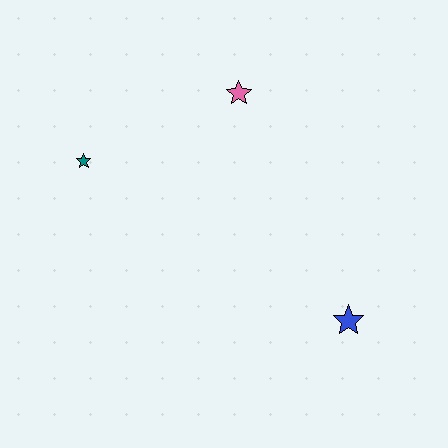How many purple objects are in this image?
There are no purple objects.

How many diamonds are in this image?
There are no diamonds.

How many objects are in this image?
There are 3 objects.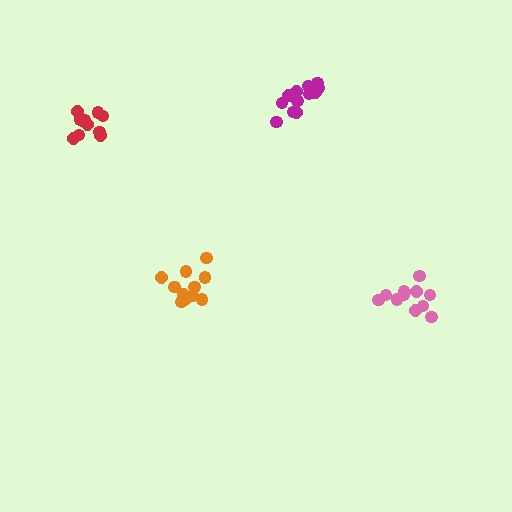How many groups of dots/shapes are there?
There are 4 groups.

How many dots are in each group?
Group 1: 12 dots, Group 2: 12 dots, Group 3: 11 dots, Group 4: 11 dots (46 total).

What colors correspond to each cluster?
The clusters are colored: orange, magenta, red, pink.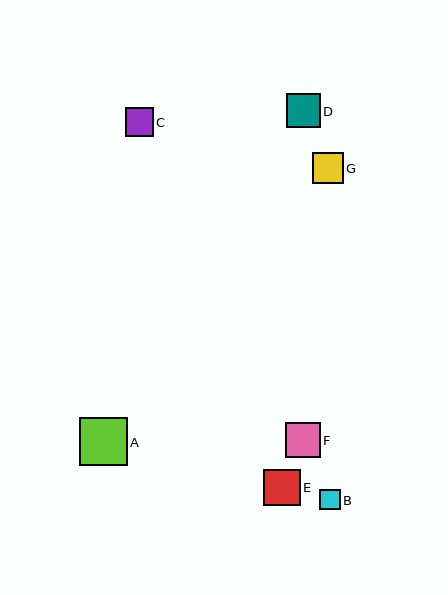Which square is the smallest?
Square B is the smallest with a size of approximately 21 pixels.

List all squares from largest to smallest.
From largest to smallest: A, E, F, D, G, C, B.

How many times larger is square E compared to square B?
Square E is approximately 1.8 times the size of square B.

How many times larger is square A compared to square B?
Square A is approximately 2.3 times the size of square B.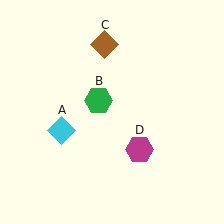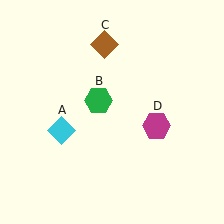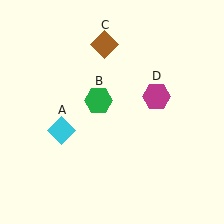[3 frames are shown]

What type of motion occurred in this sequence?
The magenta hexagon (object D) rotated counterclockwise around the center of the scene.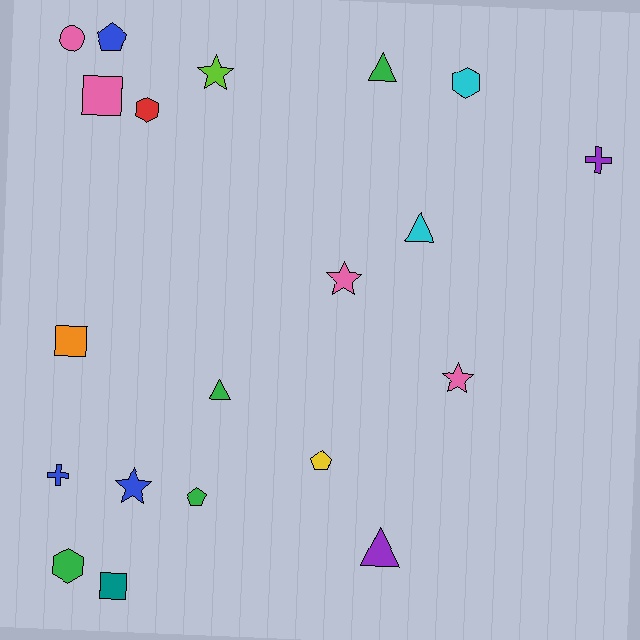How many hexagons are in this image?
There are 3 hexagons.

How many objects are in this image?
There are 20 objects.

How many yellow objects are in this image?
There is 1 yellow object.